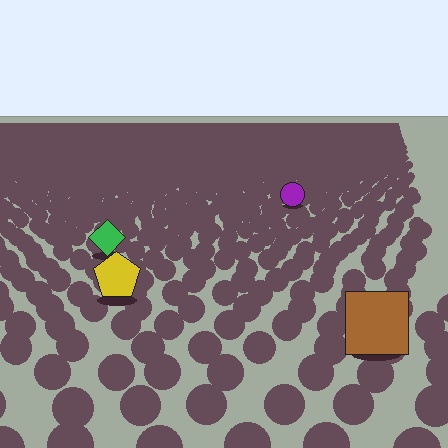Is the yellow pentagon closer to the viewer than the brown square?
No. The brown square is closer — you can tell from the texture gradient: the ground texture is coarser near it.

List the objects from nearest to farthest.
From nearest to farthest: the brown square, the yellow pentagon, the green diamond, the purple circle.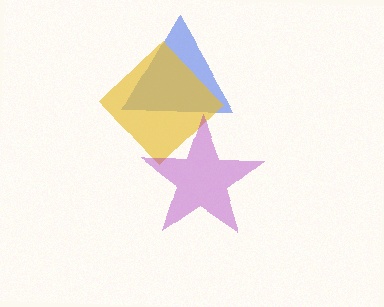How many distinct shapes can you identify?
There are 3 distinct shapes: a blue triangle, a yellow diamond, a purple star.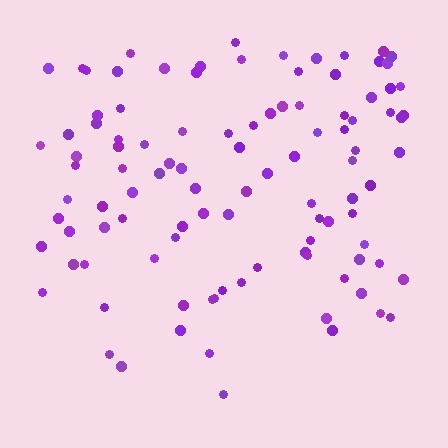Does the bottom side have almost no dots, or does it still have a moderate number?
Still a moderate number, just noticeably fewer than the top.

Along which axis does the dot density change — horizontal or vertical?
Vertical.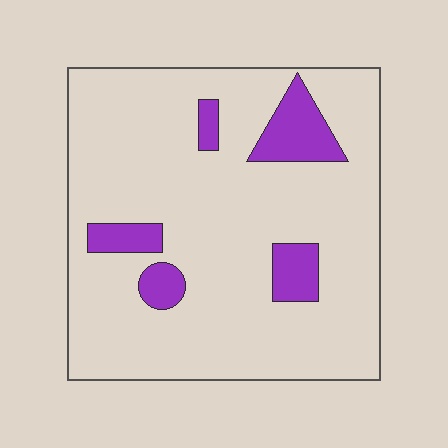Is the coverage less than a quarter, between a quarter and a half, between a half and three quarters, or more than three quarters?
Less than a quarter.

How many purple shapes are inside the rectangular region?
5.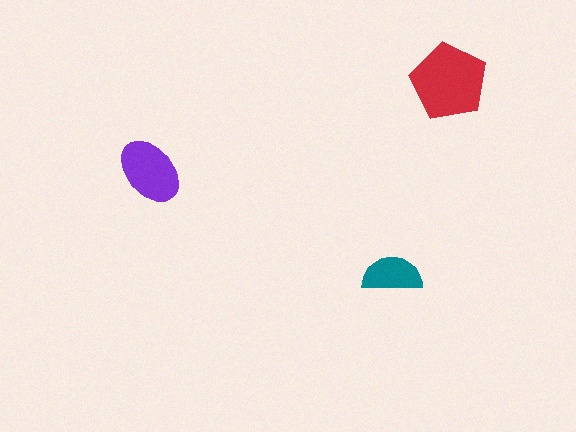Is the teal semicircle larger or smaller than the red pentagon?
Smaller.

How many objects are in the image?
There are 3 objects in the image.